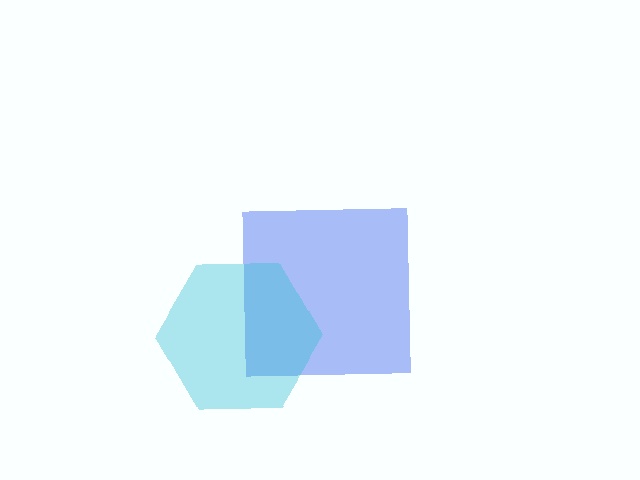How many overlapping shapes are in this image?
There are 2 overlapping shapes in the image.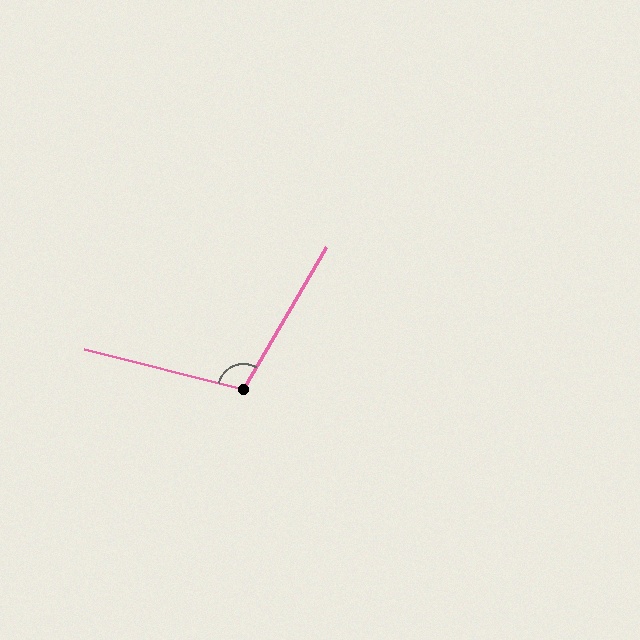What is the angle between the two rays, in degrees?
Approximately 106 degrees.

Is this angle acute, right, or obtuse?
It is obtuse.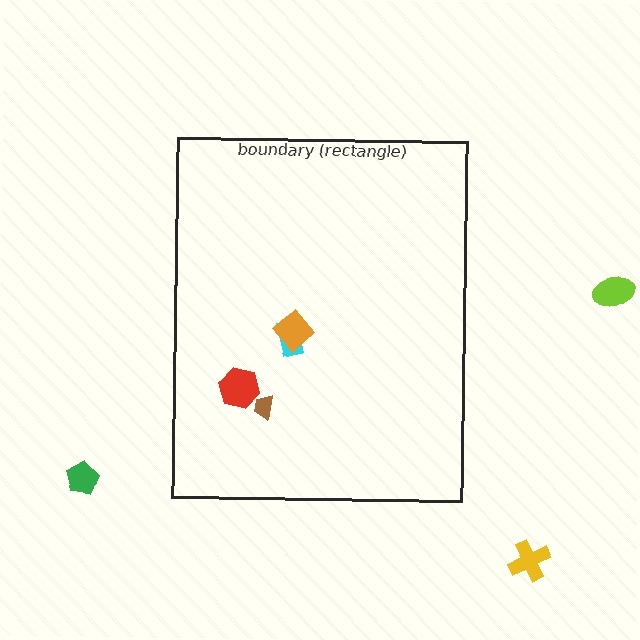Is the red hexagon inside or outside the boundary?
Inside.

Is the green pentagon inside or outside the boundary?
Outside.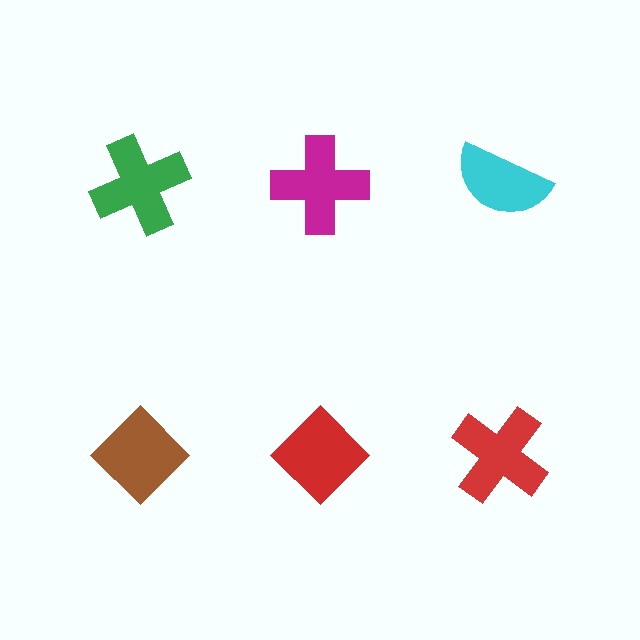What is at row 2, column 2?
A red diamond.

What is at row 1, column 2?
A magenta cross.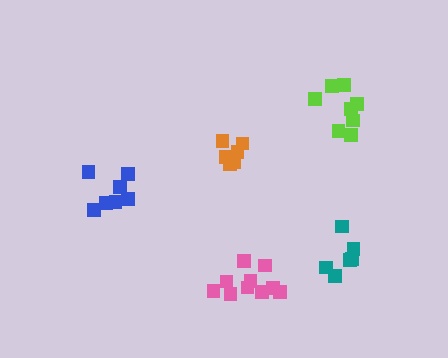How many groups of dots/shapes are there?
There are 5 groups.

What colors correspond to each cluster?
The clusters are colored: orange, lime, pink, blue, teal.